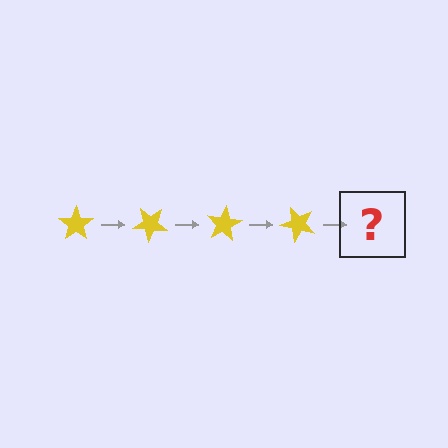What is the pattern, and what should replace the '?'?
The pattern is that the star rotates 40 degrees each step. The '?' should be a yellow star rotated 160 degrees.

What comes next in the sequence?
The next element should be a yellow star rotated 160 degrees.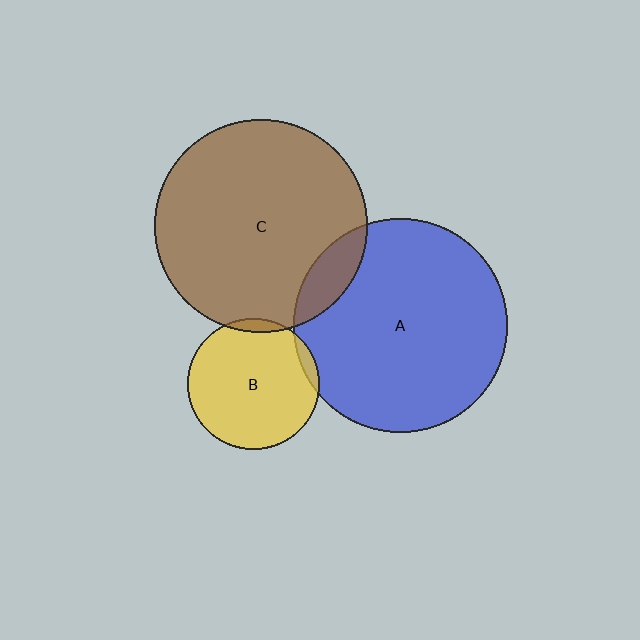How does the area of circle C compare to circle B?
Approximately 2.6 times.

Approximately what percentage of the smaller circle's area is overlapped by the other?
Approximately 5%.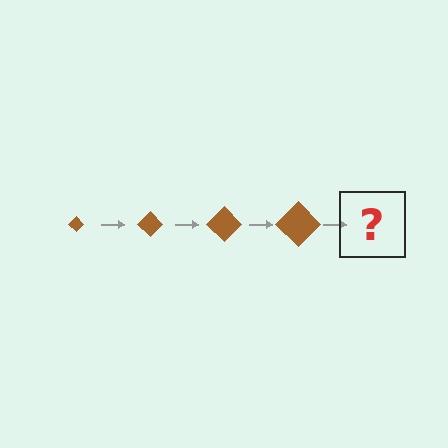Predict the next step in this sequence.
The next step is a brown diamond, larger than the previous one.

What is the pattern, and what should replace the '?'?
The pattern is that the diamond gets progressively larger each step. The '?' should be a brown diamond, larger than the previous one.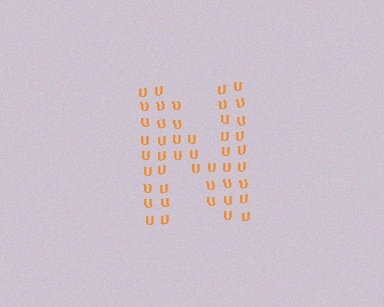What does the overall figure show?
The overall figure shows the letter N.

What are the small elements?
The small elements are letter U's.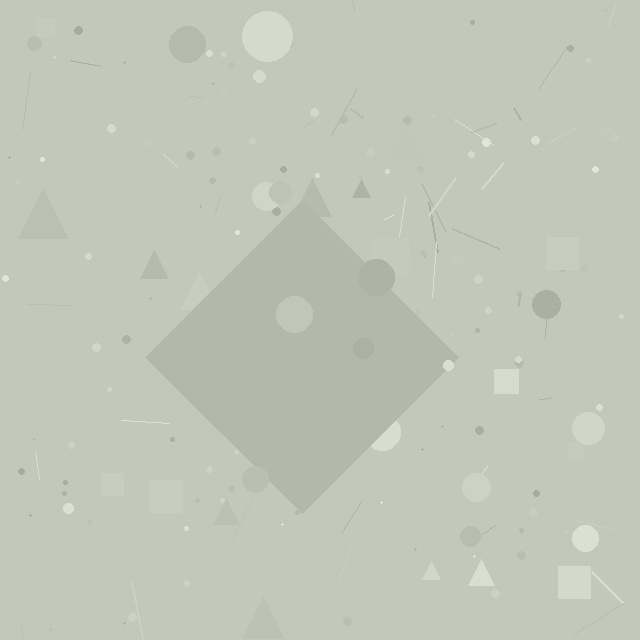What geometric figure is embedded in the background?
A diamond is embedded in the background.